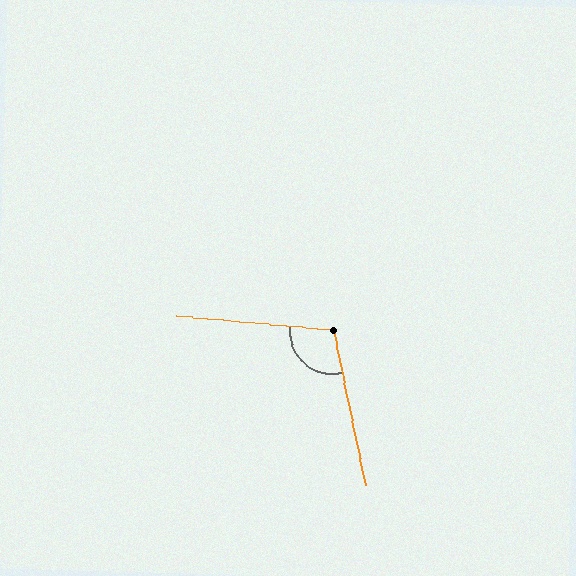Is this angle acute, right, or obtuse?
It is obtuse.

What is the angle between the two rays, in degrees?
Approximately 107 degrees.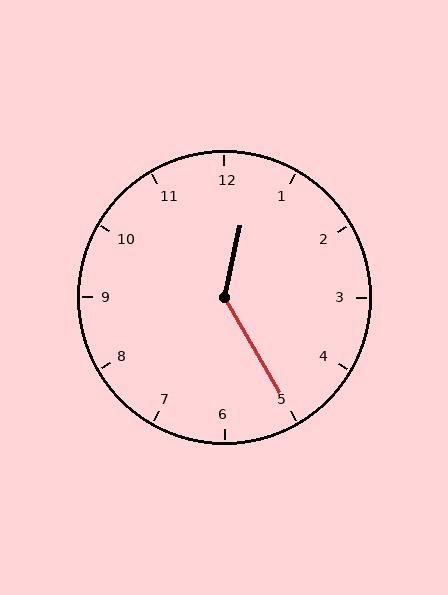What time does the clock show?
12:25.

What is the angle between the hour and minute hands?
Approximately 138 degrees.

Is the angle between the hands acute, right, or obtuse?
It is obtuse.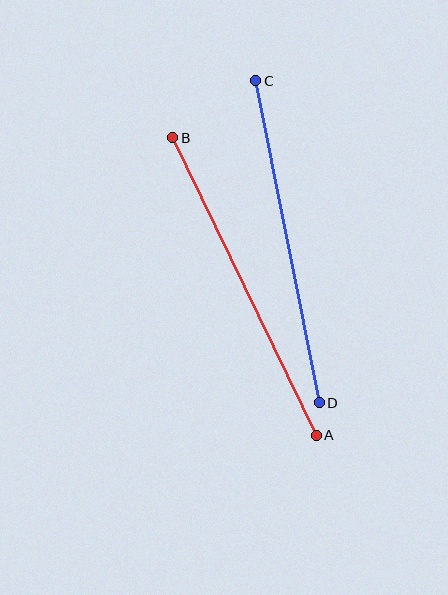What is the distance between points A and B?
The distance is approximately 330 pixels.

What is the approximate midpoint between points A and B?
The midpoint is at approximately (245, 286) pixels.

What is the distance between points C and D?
The distance is approximately 328 pixels.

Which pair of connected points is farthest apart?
Points A and B are farthest apart.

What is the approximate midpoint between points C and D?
The midpoint is at approximately (287, 242) pixels.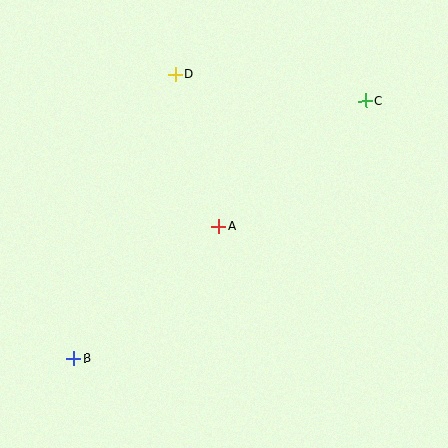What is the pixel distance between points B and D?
The distance between B and D is 302 pixels.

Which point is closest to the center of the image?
Point A at (219, 226) is closest to the center.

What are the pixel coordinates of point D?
Point D is at (175, 75).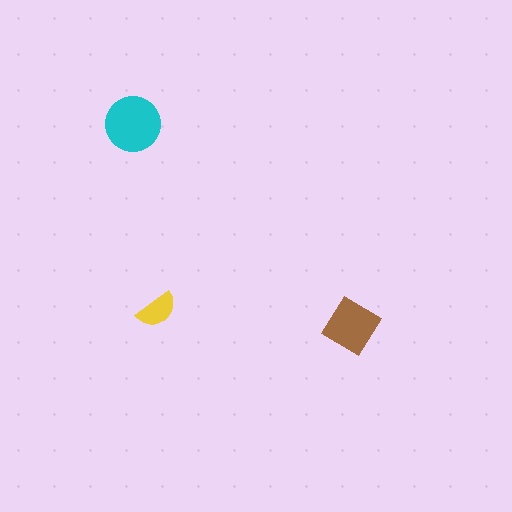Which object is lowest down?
The brown diamond is bottommost.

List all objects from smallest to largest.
The yellow semicircle, the brown diamond, the cyan circle.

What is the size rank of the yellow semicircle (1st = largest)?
3rd.